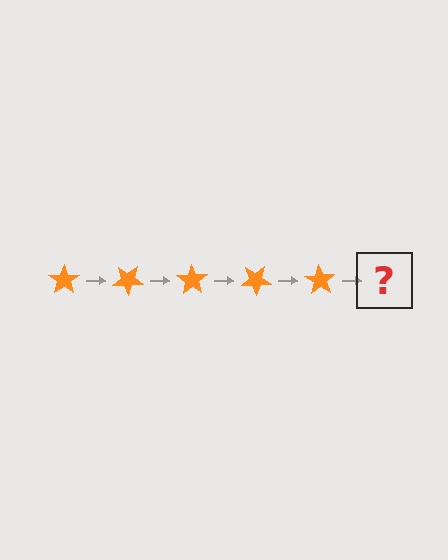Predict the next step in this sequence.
The next step is an orange star rotated 175 degrees.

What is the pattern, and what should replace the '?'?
The pattern is that the star rotates 35 degrees each step. The '?' should be an orange star rotated 175 degrees.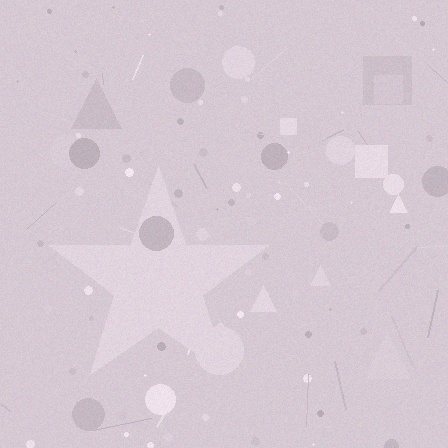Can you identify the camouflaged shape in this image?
The camouflaged shape is a star.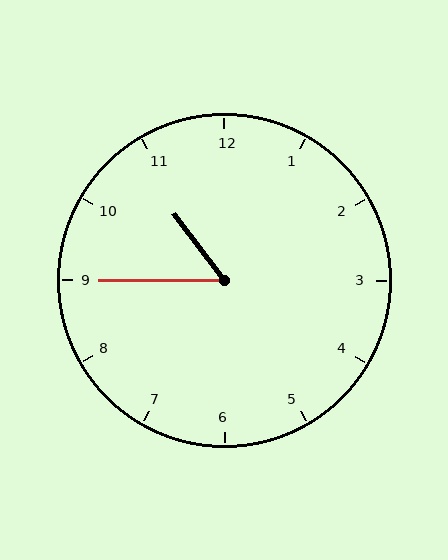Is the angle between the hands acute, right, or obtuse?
It is acute.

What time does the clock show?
10:45.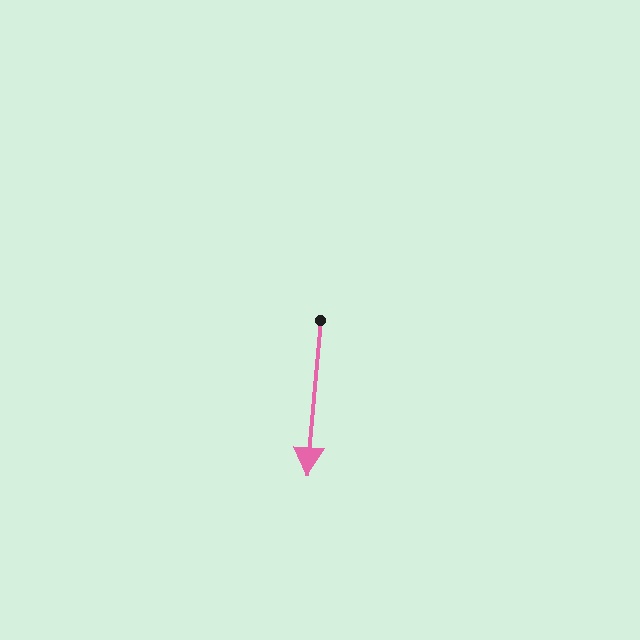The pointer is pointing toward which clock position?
Roughly 6 o'clock.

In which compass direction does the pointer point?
South.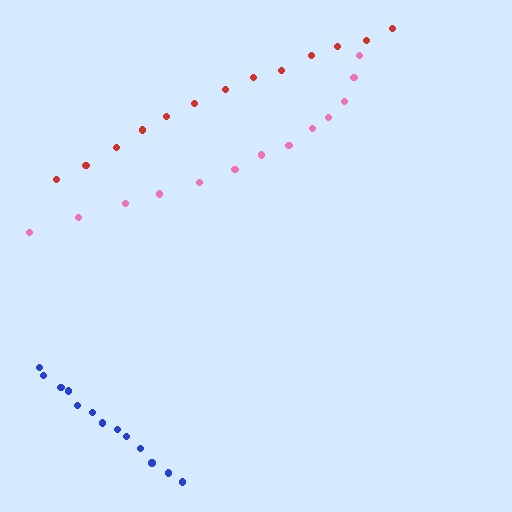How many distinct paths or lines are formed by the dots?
There are 3 distinct paths.